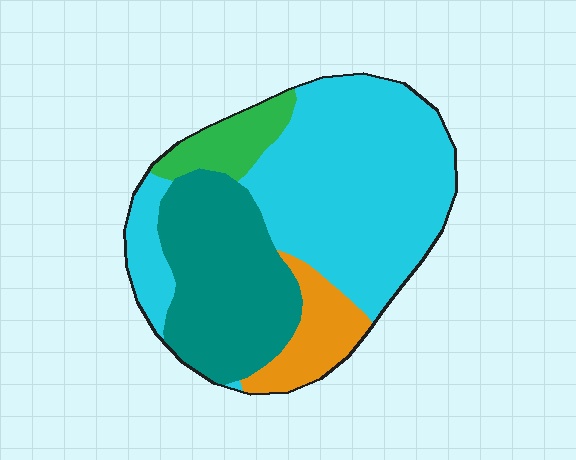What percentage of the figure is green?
Green takes up about one tenth (1/10) of the figure.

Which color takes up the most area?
Cyan, at roughly 50%.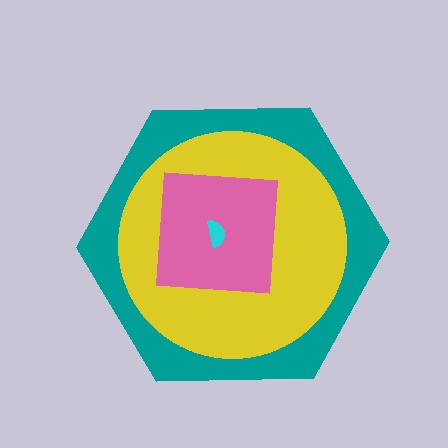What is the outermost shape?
The teal hexagon.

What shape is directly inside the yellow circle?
The pink square.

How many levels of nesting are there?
4.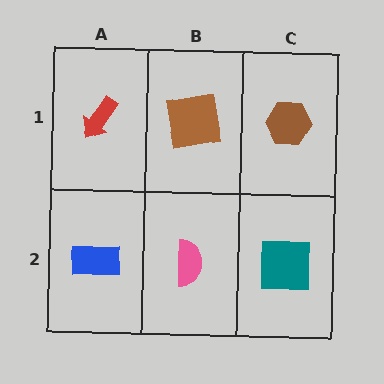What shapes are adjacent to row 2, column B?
A brown square (row 1, column B), a blue rectangle (row 2, column A), a teal square (row 2, column C).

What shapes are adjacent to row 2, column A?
A red arrow (row 1, column A), a pink semicircle (row 2, column B).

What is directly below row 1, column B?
A pink semicircle.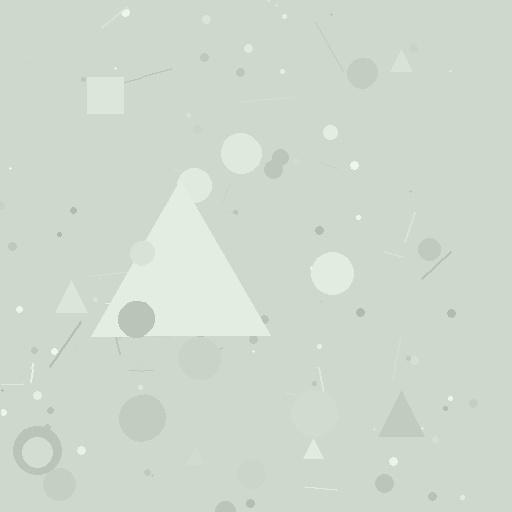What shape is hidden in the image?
A triangle is hidden in the image.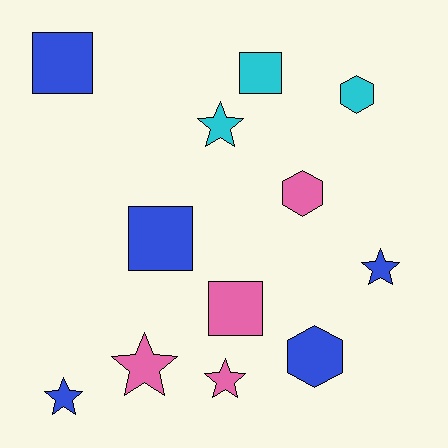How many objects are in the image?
There are 12 objects.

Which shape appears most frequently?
Star, with 5 objects.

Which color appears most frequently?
Blue, with 5 objects.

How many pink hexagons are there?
There is 1 pink hexagon.